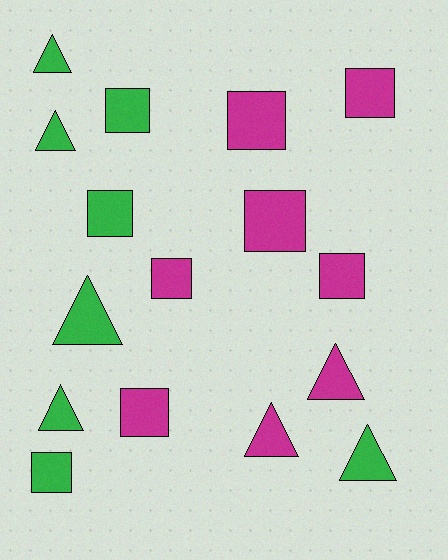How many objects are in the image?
There are 16 objects.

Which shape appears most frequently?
Square, with 9 objects.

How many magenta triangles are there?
There are 2 magenta triangles.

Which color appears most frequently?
Green, with 8 objects.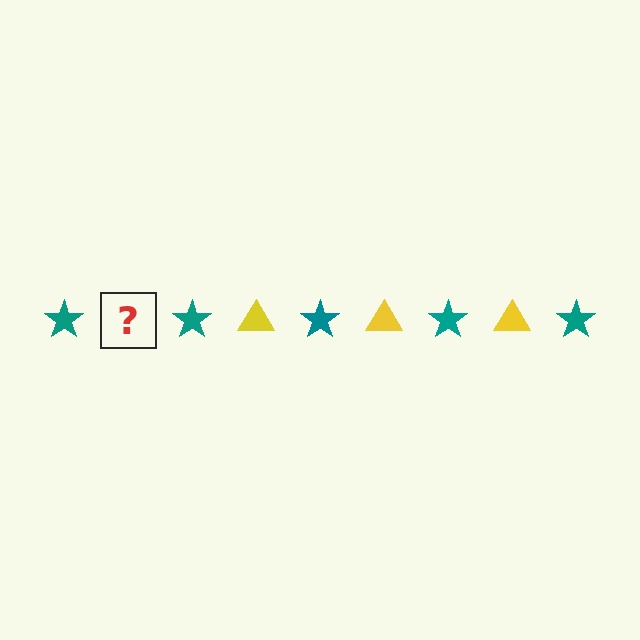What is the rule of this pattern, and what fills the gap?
The rule is that the pattern alternates between teal star and yellow triangle. The gap should be filled with a yellow triangle.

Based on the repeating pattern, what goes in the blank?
The blank should be a yellow triangle.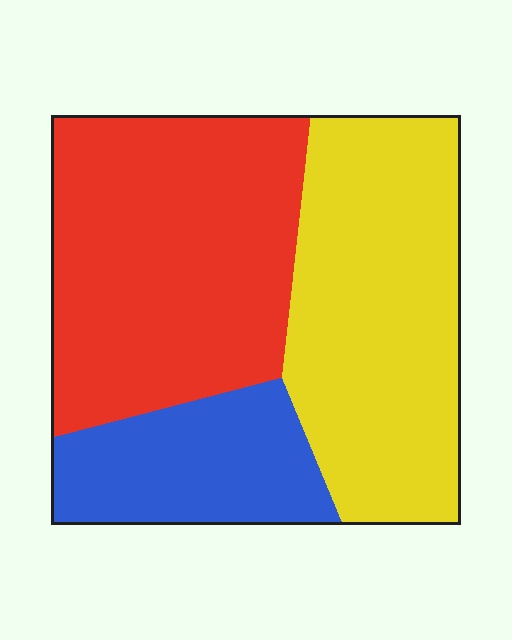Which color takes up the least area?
Blue, at roughly 20%.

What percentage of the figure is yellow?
Yellow takes up about three eighths (3/8) of the figure.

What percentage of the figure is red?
Red covers around 40% of the figure.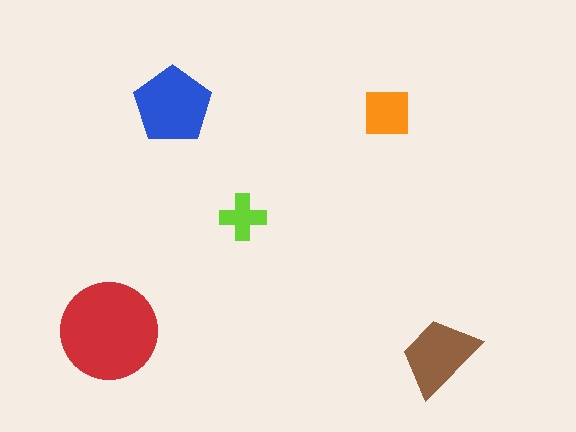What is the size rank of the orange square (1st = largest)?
4th.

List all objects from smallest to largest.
The lime cross, the orange square, the brown trapezoid, the blue pentagon, the red circle.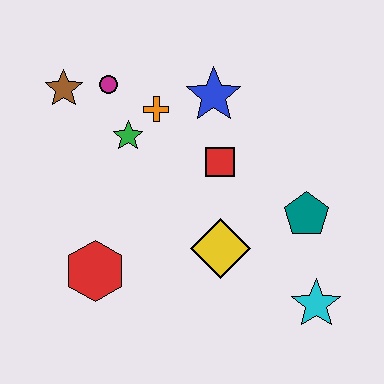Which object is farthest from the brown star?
The cyan star is farthest from the brown star.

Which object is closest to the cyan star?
The teal pentagon is closest to the cyan star.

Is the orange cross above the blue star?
No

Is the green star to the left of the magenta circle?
No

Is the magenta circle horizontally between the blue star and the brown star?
Yes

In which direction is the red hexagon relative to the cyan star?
The red hexagon is to the left of the cyan star.